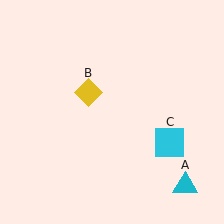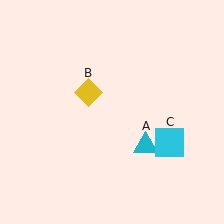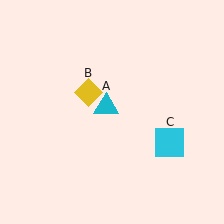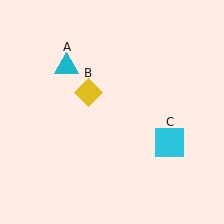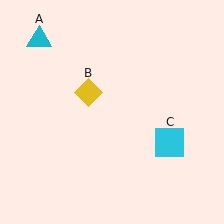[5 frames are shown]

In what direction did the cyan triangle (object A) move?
The cyan triangle (object A) moved up and to the left.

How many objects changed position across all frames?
1 object changed position: cyan triangle (object A).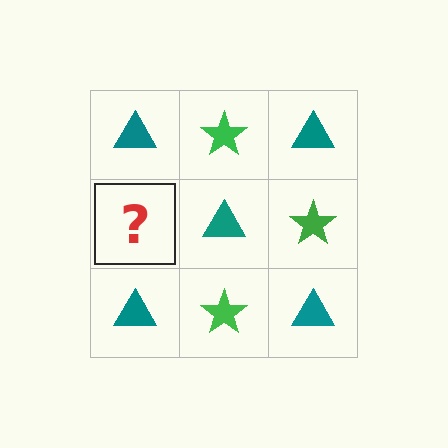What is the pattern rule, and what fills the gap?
The rule is that it alternates teal triangle and green star in a checkerboard pattern. The gap should be filled with a green star.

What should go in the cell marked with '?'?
The missing cell should contain a green star.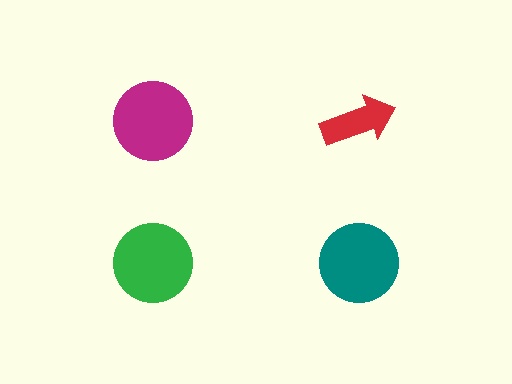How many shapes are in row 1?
2 shapes.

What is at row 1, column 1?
A magenta circle.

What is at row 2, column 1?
A green circle.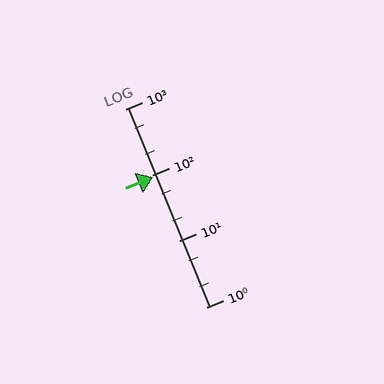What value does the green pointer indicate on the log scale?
The pointer indicates approximately 93.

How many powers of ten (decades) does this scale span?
The scale spans 3 decades, from 1 to 1000.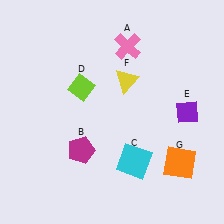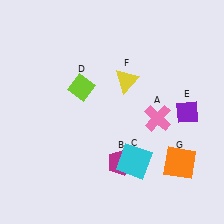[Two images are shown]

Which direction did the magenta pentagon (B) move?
The magenta pentagon (B) moved right.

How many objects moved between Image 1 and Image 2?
2 objects moved between the two images.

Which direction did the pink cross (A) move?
The pink cross (A) moved down.